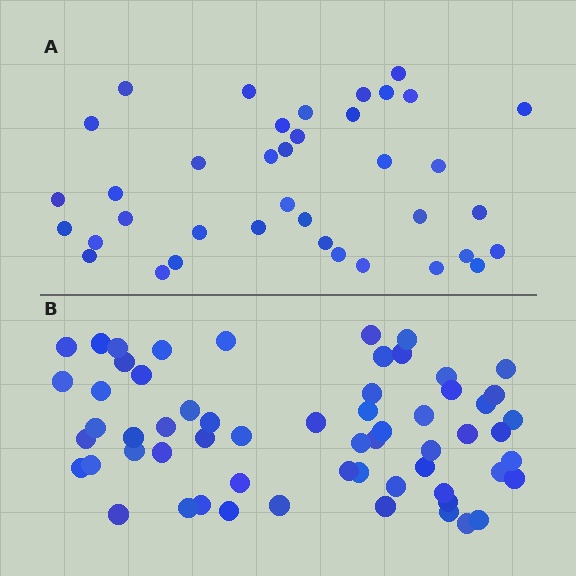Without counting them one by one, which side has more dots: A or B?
Region B (the bottom region) has more dots.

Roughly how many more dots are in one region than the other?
Region B has approximately 20 more dots than region A.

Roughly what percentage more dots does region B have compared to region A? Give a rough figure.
About 60% more.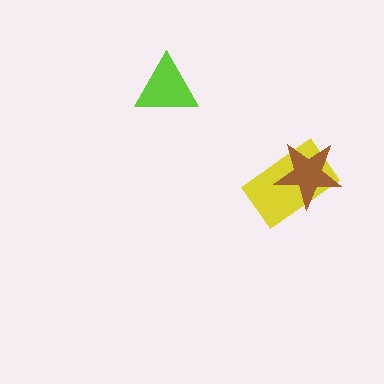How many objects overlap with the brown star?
1 object overlaps with the brown star.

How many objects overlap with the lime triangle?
0 objects overlap with the lime triangle.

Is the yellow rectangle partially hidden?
Yes, it is partially covered by another shape.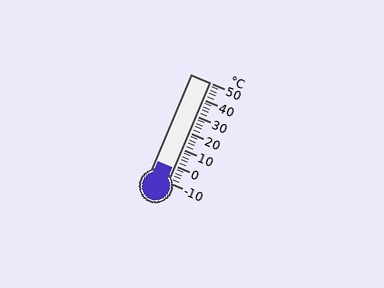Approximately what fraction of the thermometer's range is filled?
The thermometer is filled to approximately 15% of its range.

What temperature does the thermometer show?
The thermometer shows approximately -2°C.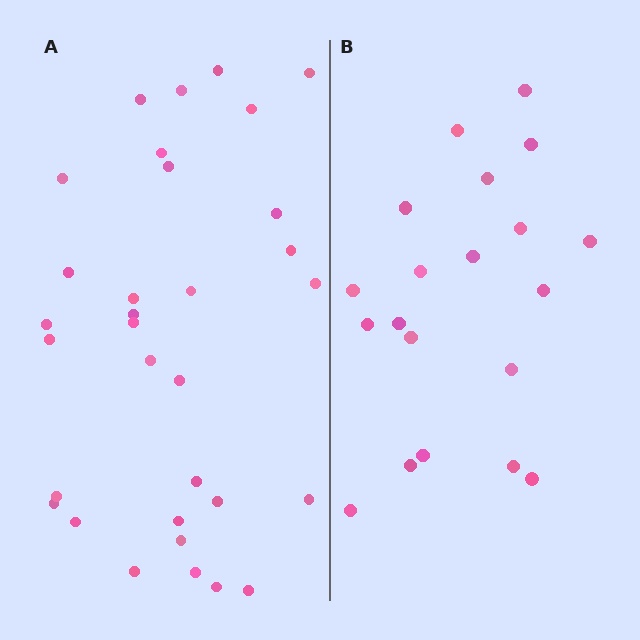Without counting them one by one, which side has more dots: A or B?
Region A (the left region) has more dots.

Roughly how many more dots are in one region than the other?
Region A has roughly 12 or so more dots than region B.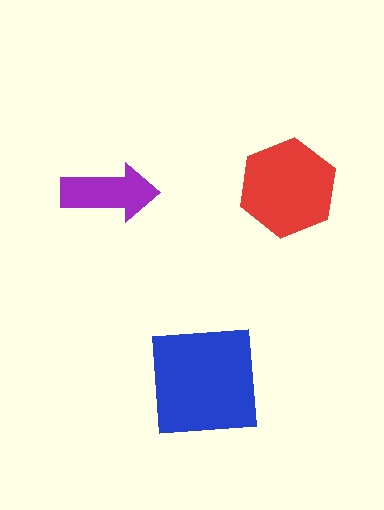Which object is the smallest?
The purple arrow.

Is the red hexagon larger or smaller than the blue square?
Smaller.